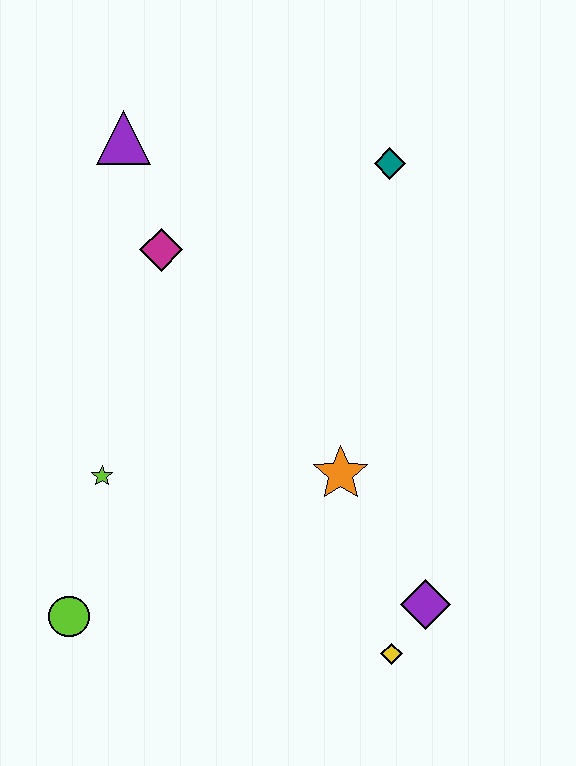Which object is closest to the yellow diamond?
The purple diamond is closest to the yellow diamond.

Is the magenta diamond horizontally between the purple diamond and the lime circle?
Yes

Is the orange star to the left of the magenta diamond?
No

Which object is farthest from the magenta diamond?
The yellow diamond is farthest from the magenta diamond.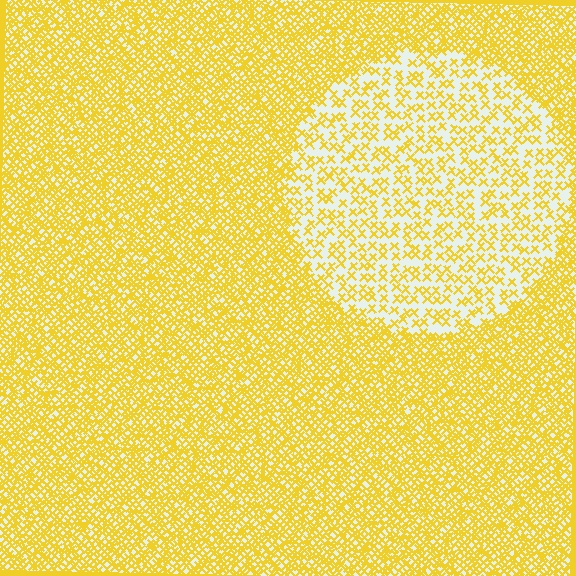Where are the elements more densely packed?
The elements are more densely packed outside the circle boundary.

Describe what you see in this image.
The image contains small yellow elements arranged at two different densities. A circle-shaped region is visible where the elements are less densely packed than the surrounding area.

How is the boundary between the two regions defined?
The boundary is defined by a change in element density (approximately 2.5x ratio). All elements are the same color, size, and shape.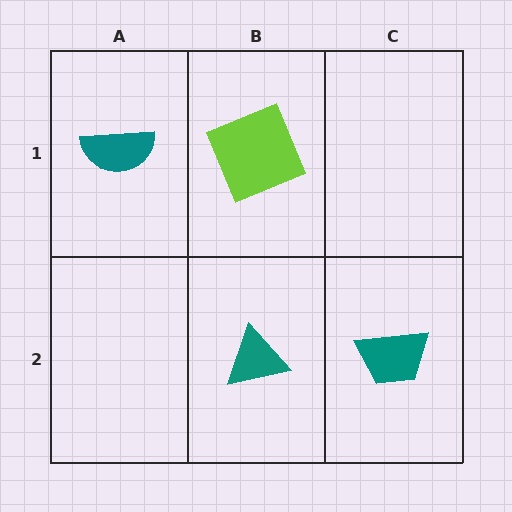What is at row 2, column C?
A teal trapezoid.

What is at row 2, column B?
A teal triangle.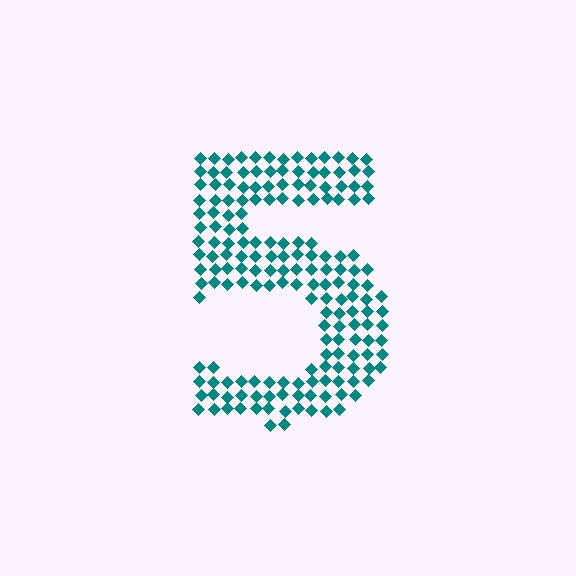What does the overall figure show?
The overall figure shows the digit 5.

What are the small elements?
The small elements are diamonds.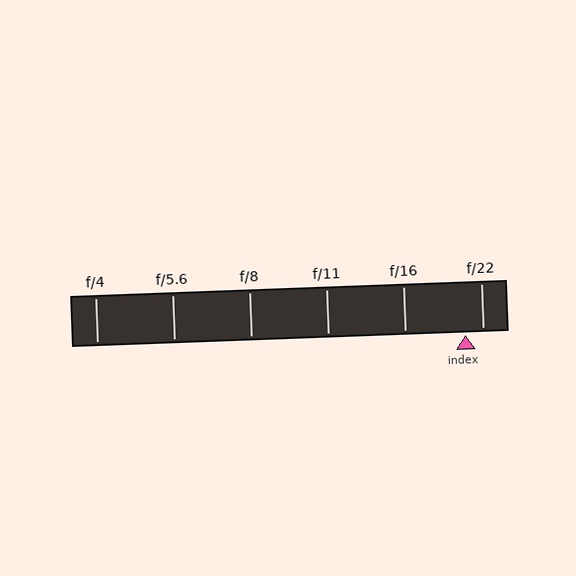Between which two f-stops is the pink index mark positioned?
The index mark is between f/16 and f/22.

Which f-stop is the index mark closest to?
The index mark is closest to f/22.